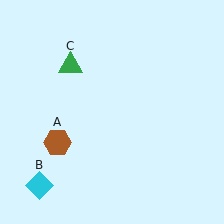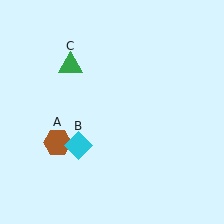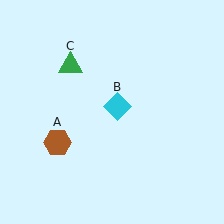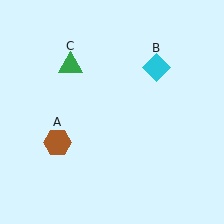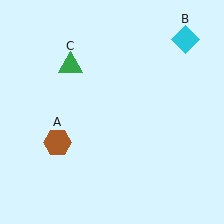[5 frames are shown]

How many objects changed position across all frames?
1 object changed position: cyan diamond (object B).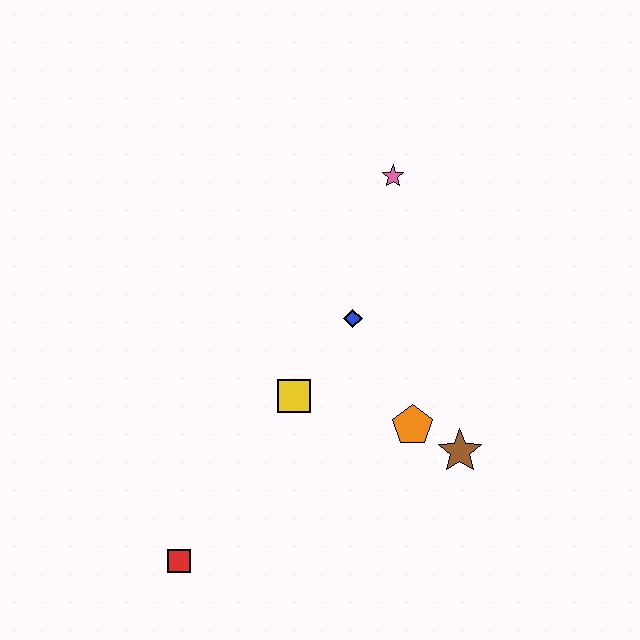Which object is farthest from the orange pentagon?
The red square is farthest from the orange pentagon.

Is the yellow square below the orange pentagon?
No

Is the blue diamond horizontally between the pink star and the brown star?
No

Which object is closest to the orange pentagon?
The brown star is closest to the orange pentagon.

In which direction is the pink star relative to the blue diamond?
The pink star is above the blue diamond.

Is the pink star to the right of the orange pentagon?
No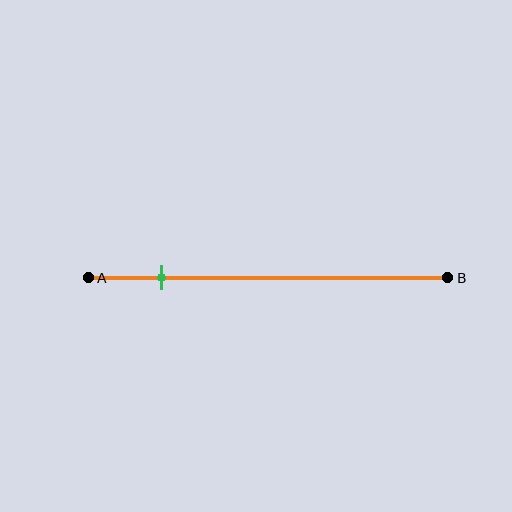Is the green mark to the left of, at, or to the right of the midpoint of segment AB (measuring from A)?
The green mark is to the left of the midpoint of segment AB.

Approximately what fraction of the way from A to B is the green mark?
The green mark is approximately 20% of the way from A to B.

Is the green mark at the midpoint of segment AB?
No, the mark is at about 20% from A, not at the 50% midpoint.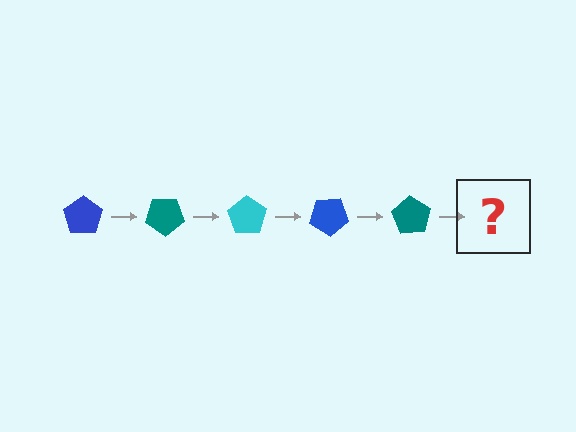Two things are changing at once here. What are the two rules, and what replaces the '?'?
The two rules are that it rotates 35 degrees each step and the color cycles through blue, teal, and cyan. The '?' should be a cyan pentagon, rotated 175 degrees from the start.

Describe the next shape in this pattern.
It should be a cyan pentagon, rotated 175 degrees from the start.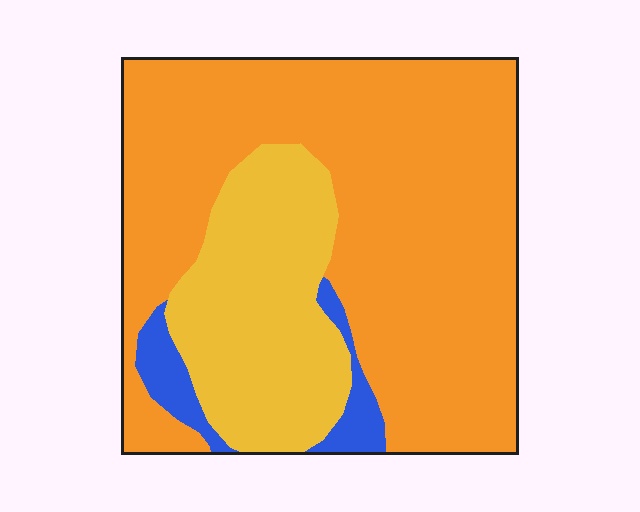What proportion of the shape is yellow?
Yellow takes up about one quarter (1/4) of the shape.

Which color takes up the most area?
Orange, at roughly 70%.